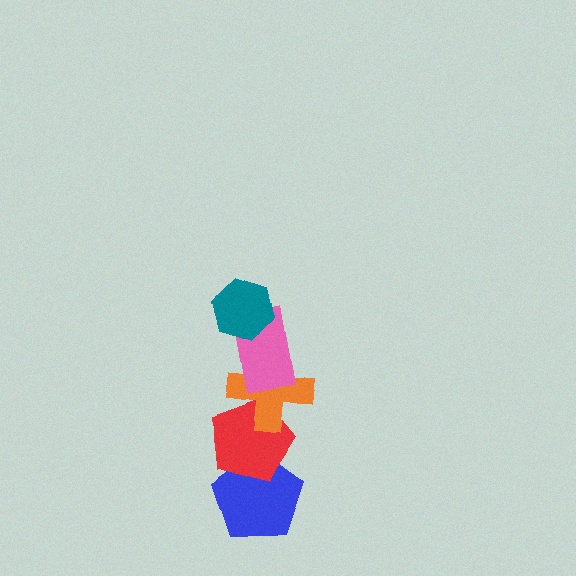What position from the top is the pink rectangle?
The pink rectangle is 2nd from the top.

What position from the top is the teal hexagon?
The teal hexagon is 1st from the top.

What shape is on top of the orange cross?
The pink rectangle is on top of the orange cross.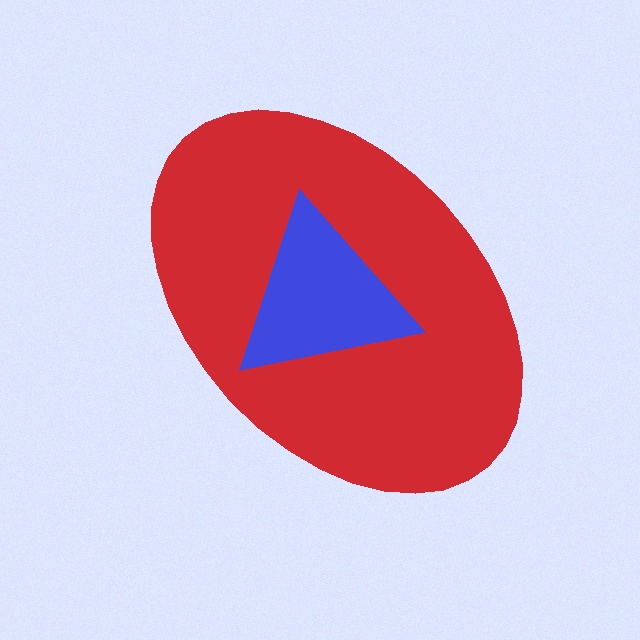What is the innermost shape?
The blue triangle.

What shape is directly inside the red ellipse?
The blue triangle.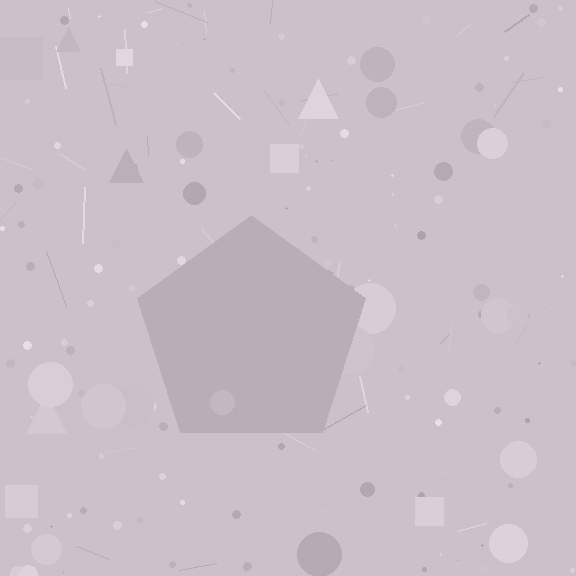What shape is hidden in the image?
A pentagon is hidden in the image.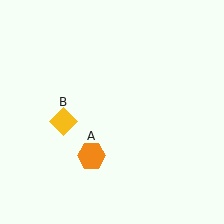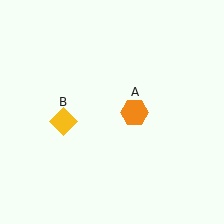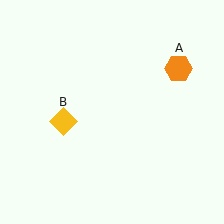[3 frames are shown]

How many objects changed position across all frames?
1 object changed position: orange hexagon (object A).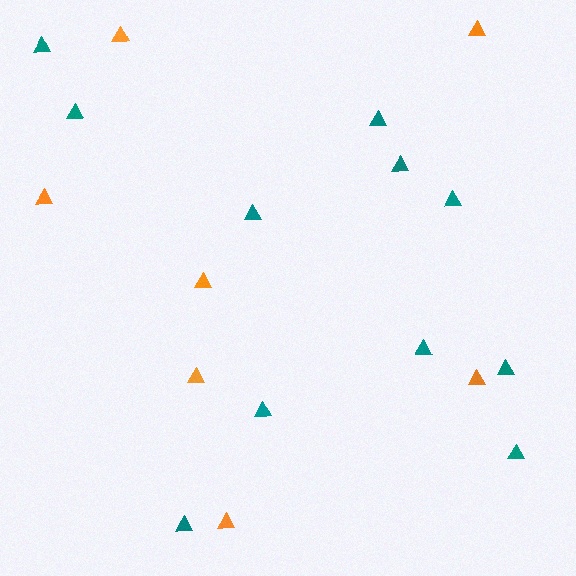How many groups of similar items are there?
There are 2 groups: one group of orange triangles (7) and one group of teal triangles (11).